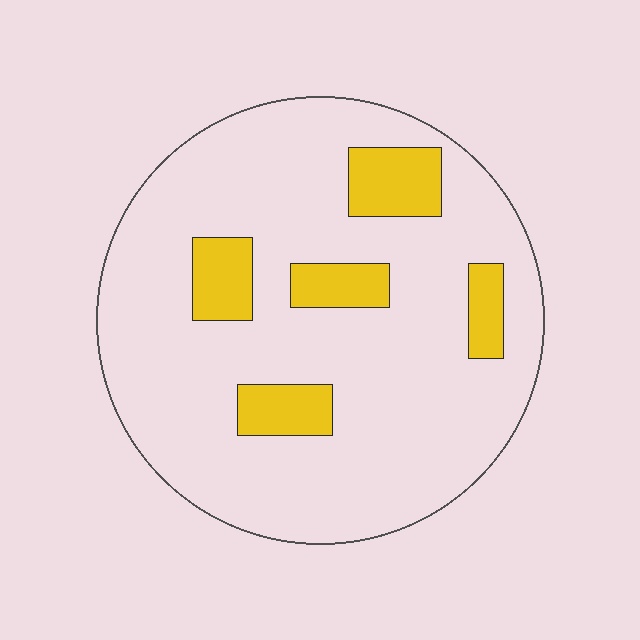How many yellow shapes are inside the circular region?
5.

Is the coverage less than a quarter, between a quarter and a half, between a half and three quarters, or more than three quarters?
Less than a quarter.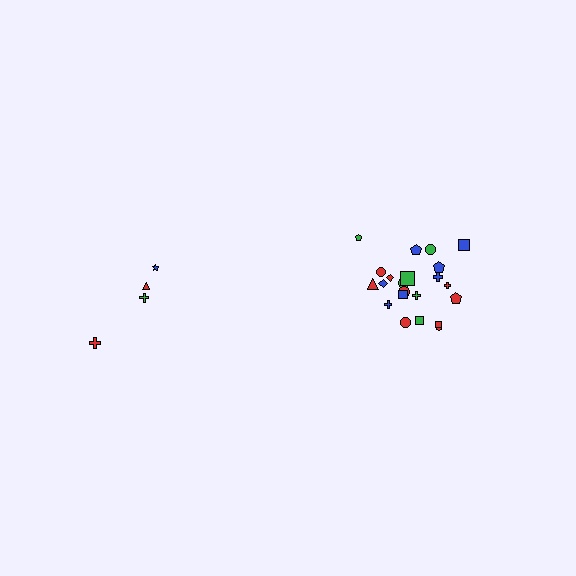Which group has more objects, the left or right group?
The right group.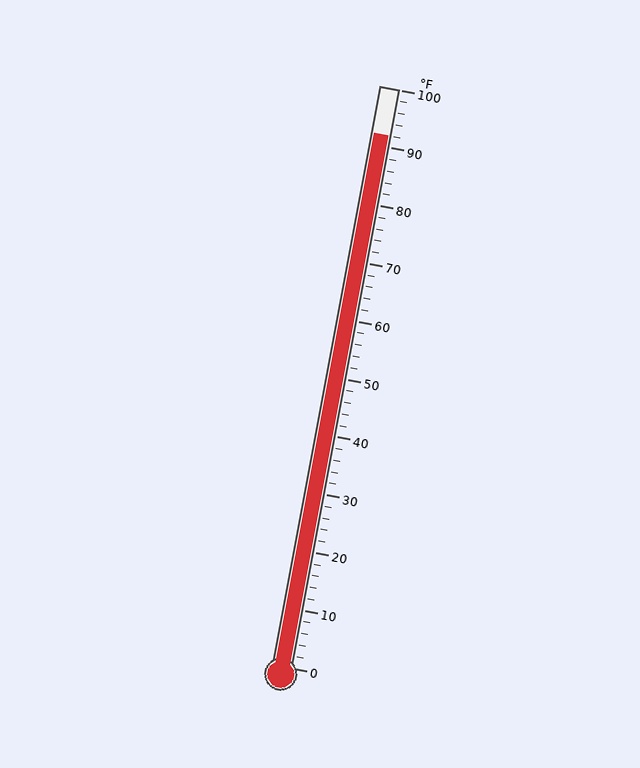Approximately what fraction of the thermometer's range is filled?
The thermometer is filled to approximately 90% of its range.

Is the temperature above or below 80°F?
The temperature is above 80°F.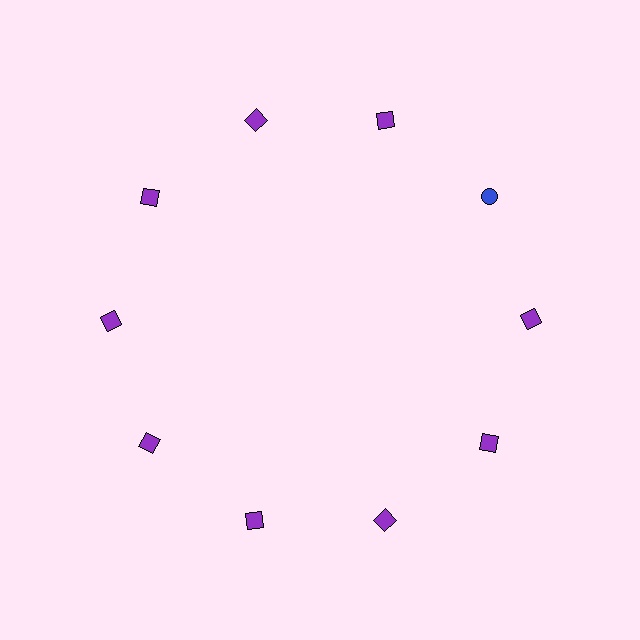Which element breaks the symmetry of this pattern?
The blue circle at roughly the 2 o'clock position breaks the symmetry. All other shapes are purple squares.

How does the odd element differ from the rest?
It differs in both color (blue instead of purple) and shape (circle instead of square).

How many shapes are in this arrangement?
There are 10 shapes arranged in a ring pattern.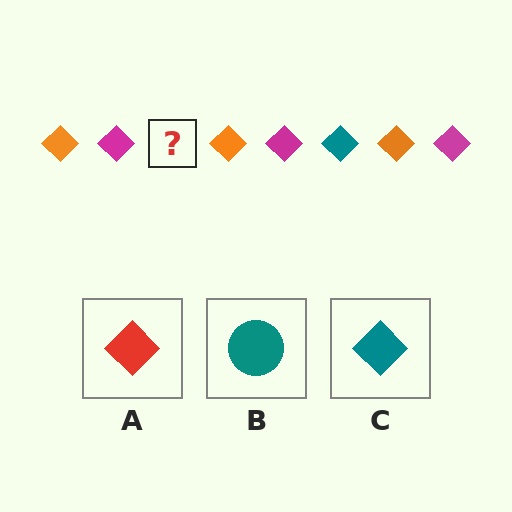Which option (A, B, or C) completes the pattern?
C.